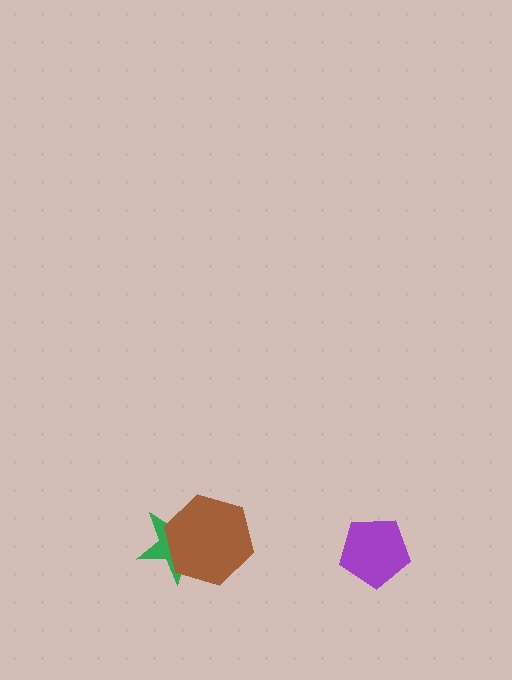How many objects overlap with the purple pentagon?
0 objects overlap with the purple pentagon.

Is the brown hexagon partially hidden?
No, no other shape covers it.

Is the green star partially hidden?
Yes, it is partially covered by another shape.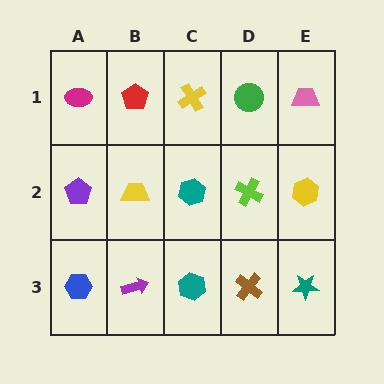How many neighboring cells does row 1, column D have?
3.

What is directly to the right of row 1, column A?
A red pentagon.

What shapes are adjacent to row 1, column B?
A yellow trapezoid (row 2, column B), a magenta ellipse (row 1, column A), a yellow cross (row 1, column C).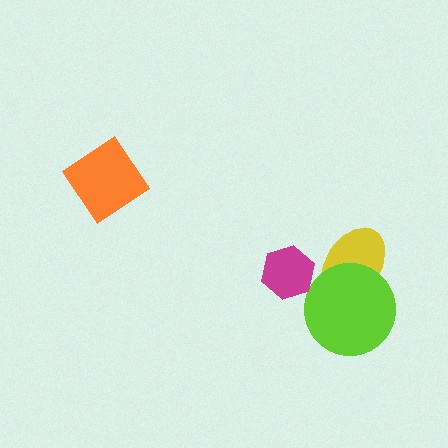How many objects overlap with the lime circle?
1 object overlaps with the lime circle.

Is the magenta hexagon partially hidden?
No, no other shape covers it.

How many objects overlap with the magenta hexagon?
0 objects overlap with the magenta hexagon.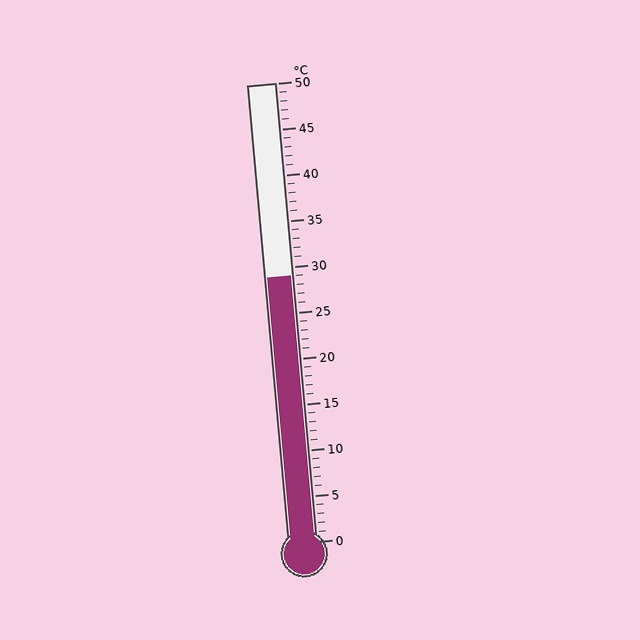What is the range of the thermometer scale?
The thermometer scale ranges from 0°C to 50°C.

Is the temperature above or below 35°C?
The temperature is below 35°C.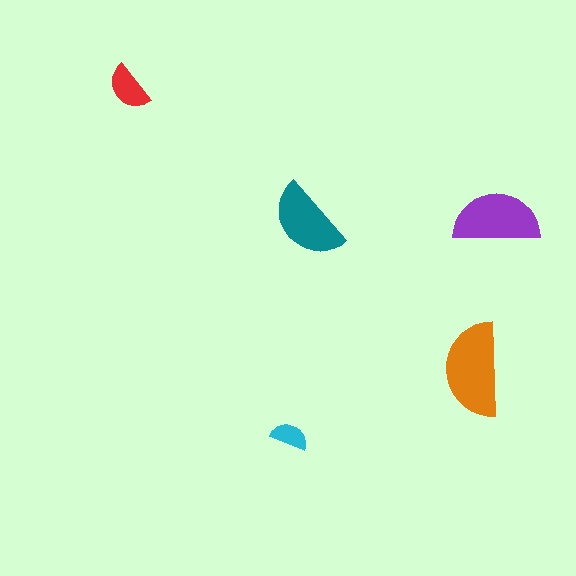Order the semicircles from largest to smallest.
the orange one, the purple one, the teal one, the red one, the cyan one.